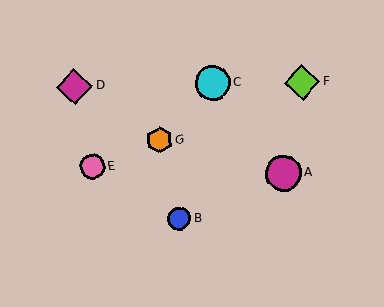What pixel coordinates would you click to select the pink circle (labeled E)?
Click at (92, 166) to select the pink circle E.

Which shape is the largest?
The magenta diamond (labeled D) is the largest.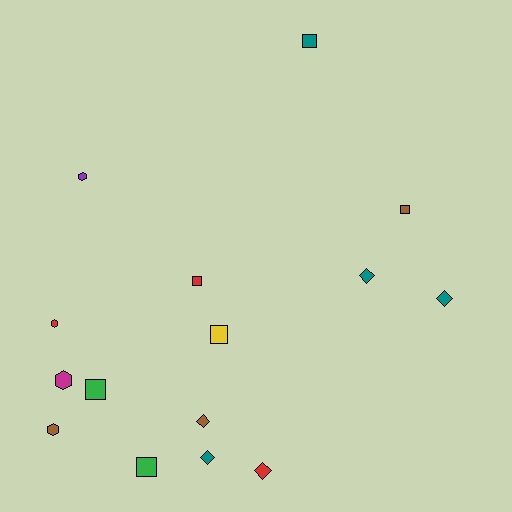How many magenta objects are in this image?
There is 1 magenta object.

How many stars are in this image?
There are no stars.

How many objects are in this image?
There are 15 objects.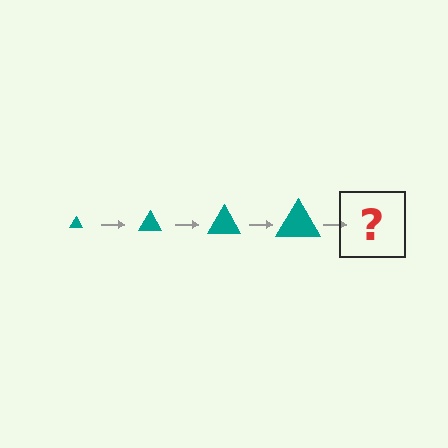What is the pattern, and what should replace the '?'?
The pattern is that the triangle gets progressively larger each step. The '?' should be a teal triangle, larger than the previous one.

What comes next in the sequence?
The next element should be a teal triangle, larger than the previous one.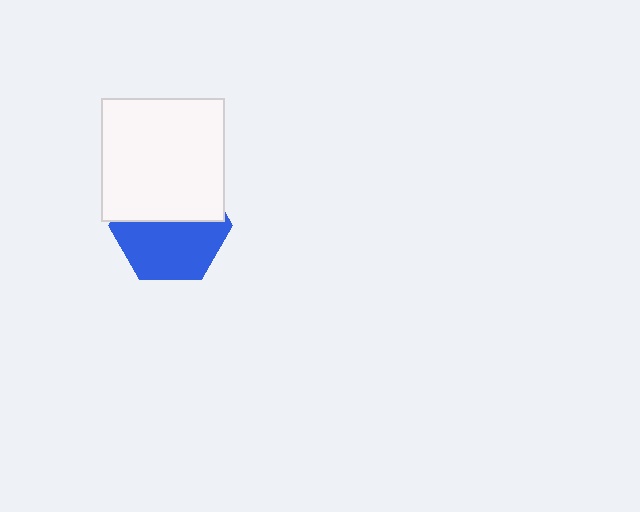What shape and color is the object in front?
The object in front is a white square.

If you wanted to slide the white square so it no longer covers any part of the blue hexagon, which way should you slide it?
Slide it up — that is the most direct way to separate the two shapes.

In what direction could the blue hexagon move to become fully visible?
The blue hexagon could move down. That would shift it out from behind the white square entirely.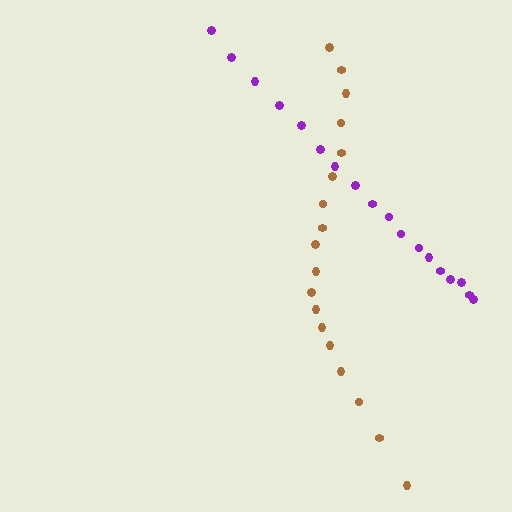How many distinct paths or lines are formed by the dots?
There are 2 distinct paths.